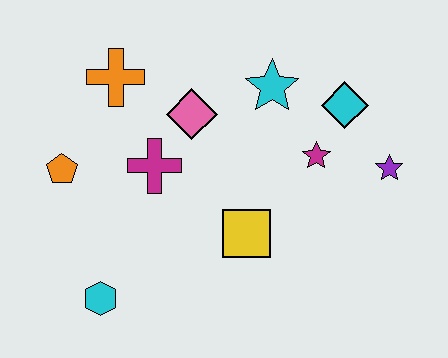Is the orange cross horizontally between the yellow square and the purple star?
No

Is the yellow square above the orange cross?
No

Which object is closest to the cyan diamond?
The magenta star is closest to the cyan diamond.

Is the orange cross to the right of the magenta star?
No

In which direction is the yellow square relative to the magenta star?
The yellow square is below the magenta star.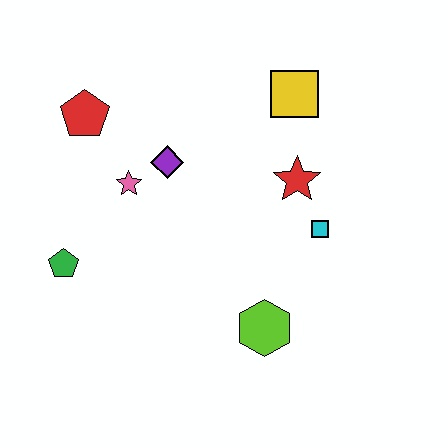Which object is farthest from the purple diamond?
The lime hexagon is farthest from the purple diamond.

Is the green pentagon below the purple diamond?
Yes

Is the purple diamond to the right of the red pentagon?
Yes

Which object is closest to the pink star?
The purple diamond is closest to the pink star.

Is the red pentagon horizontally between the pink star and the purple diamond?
No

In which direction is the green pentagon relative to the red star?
The green pentagon is to the left of the red star.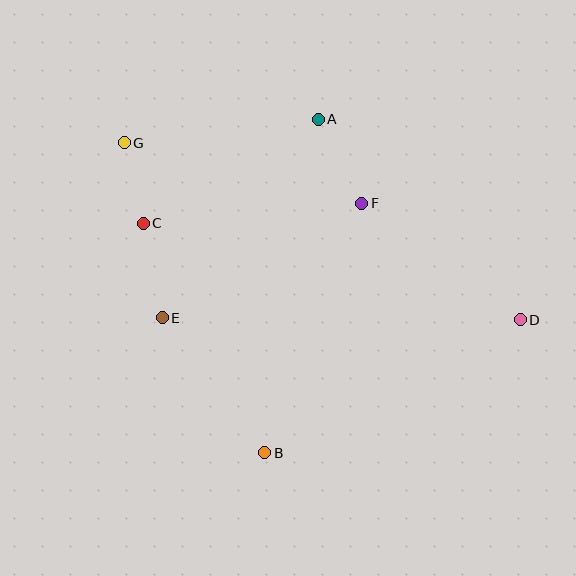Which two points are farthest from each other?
Points D and G are farthest from each other.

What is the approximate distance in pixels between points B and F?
The distance between B and F is approximately 268 pixels.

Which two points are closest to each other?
Points C and G are closest to each other.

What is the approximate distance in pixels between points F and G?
The distance between F and G is approximately 245 pixels.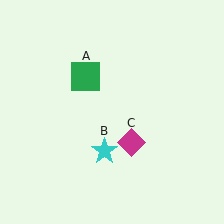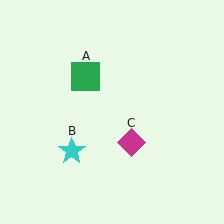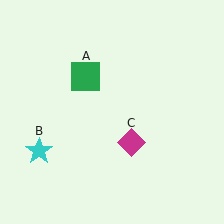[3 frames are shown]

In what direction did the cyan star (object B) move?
The cyan star (object B) moved left.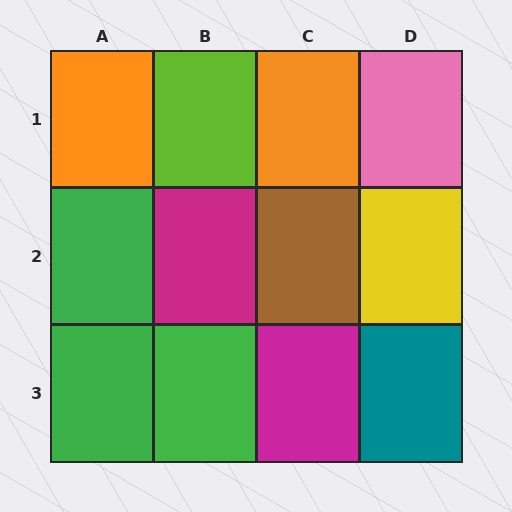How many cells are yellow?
1 cell is yellow.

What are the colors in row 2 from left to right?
Green, magenta, brown, yellow.